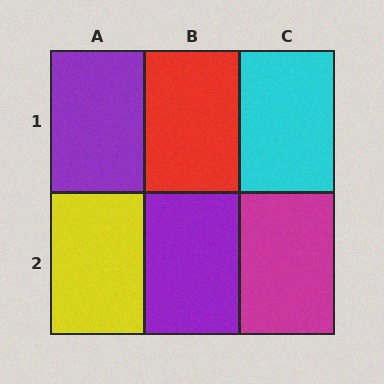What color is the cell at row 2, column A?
Yellow.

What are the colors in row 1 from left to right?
Purple, red, cyan.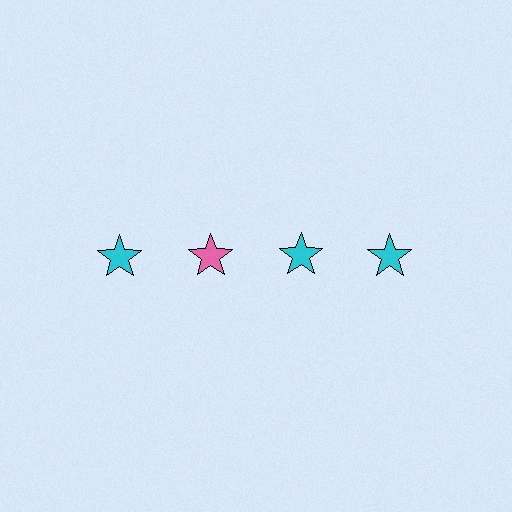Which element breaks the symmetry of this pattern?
The pink star in the top row, second from left column breaks the symmetry. All other shapes are cyan stars.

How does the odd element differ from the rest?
It has a different color: pink instead of cyan.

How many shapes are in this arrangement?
There are 4 shapes arranged in a grid pattern.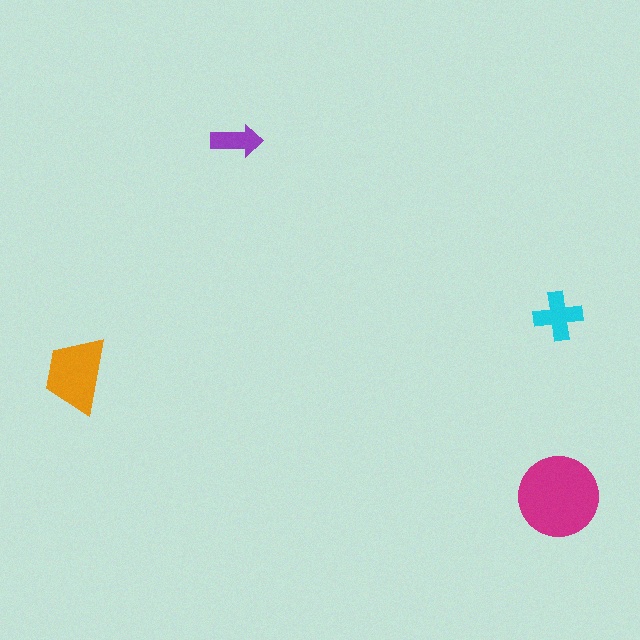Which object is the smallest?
The purple arrow.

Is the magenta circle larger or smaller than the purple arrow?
Larger.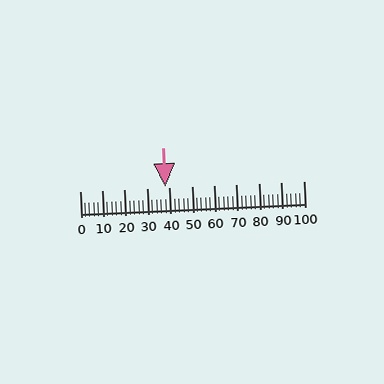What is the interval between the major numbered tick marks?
The major tick marks are spaced 10 units apart.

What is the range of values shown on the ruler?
The ruler shows values from 0 to 100.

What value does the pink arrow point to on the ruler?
The pink arrow points to approximately 38.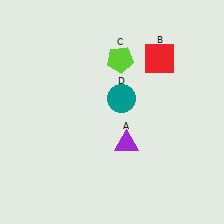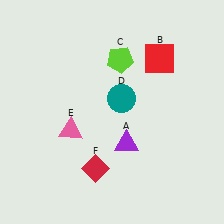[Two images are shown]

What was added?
A pink triangle (E), a red diamond (F) were added in Image 2.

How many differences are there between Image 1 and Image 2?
There are 2 differences between the two images.